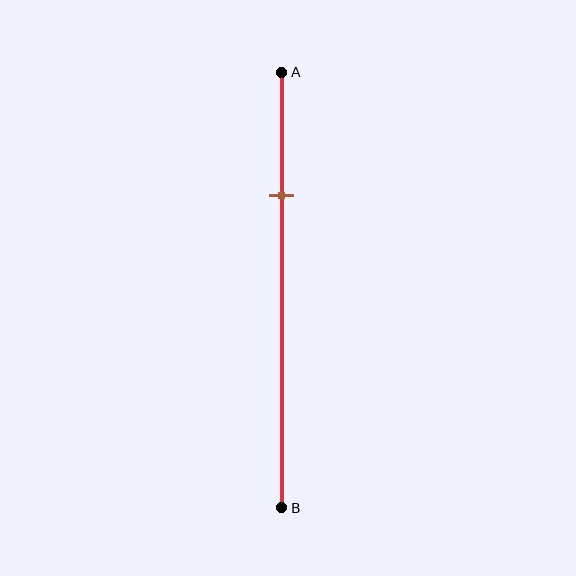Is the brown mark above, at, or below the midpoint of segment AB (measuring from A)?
The brown mark is above the midpoint of segment AB.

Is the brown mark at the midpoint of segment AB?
No, the mark is at about 30% from A, not at the 50% midpoint.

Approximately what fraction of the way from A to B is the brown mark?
The brown mark is approximately 30% of the way from A to B.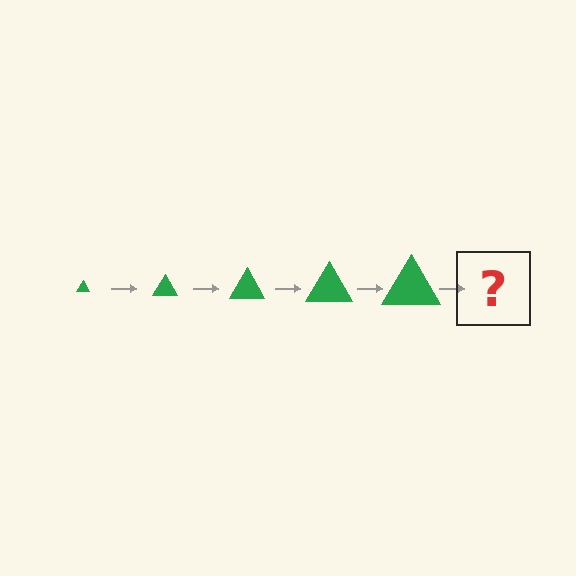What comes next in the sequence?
The next element should be a green triangle, larger than the previous one.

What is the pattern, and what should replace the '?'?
The pattern is that the triangle gets progressively larger each step. The '?' should be a green triangle, larger than the previous one.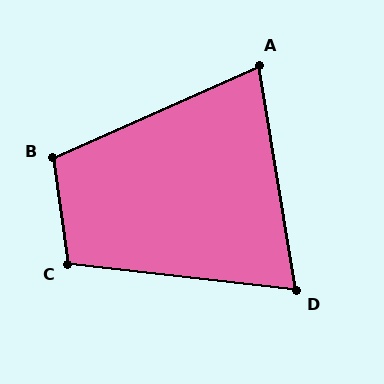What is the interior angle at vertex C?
Approximately 105 degrees (obtuse).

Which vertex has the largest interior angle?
B, at approximately 106 degrees.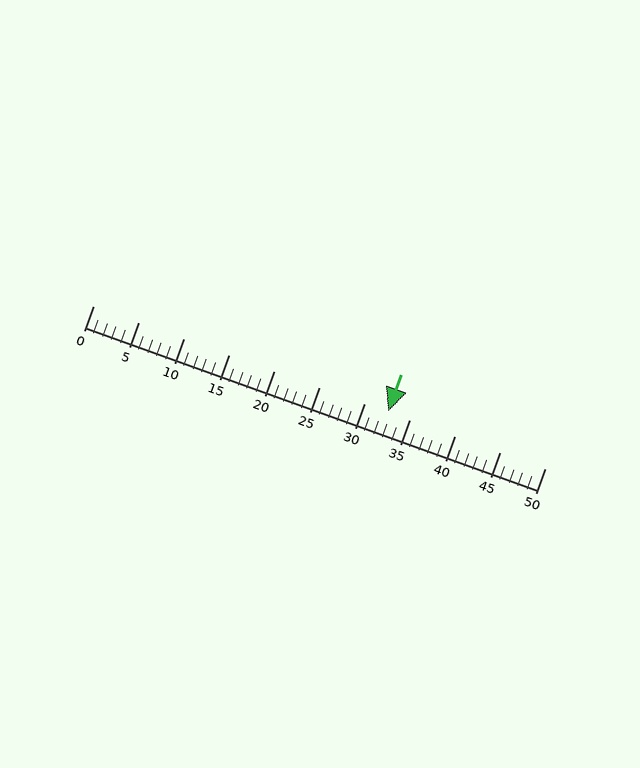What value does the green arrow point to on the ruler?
The green arrow points to approximately 33.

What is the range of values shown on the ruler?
The ruler shows values from 0 to 50.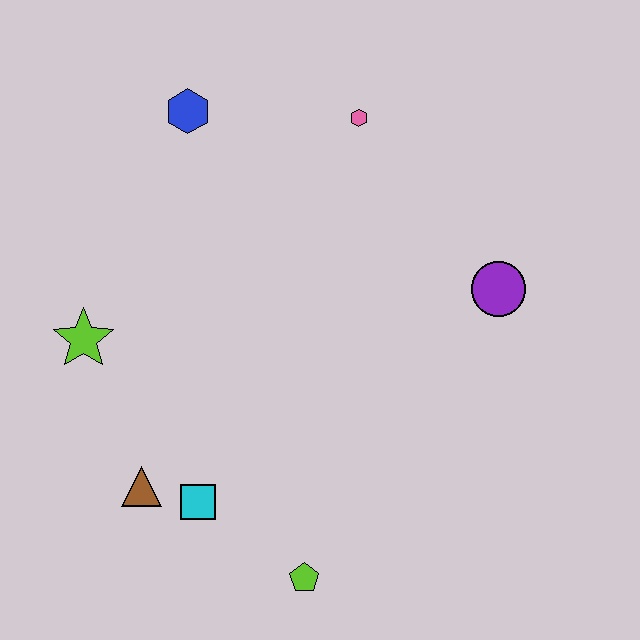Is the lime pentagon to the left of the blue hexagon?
No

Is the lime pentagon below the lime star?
Yes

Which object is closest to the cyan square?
The brown triangle is closest to the cyan square.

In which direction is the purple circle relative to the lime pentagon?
The purple circle is above the lime pentagon.